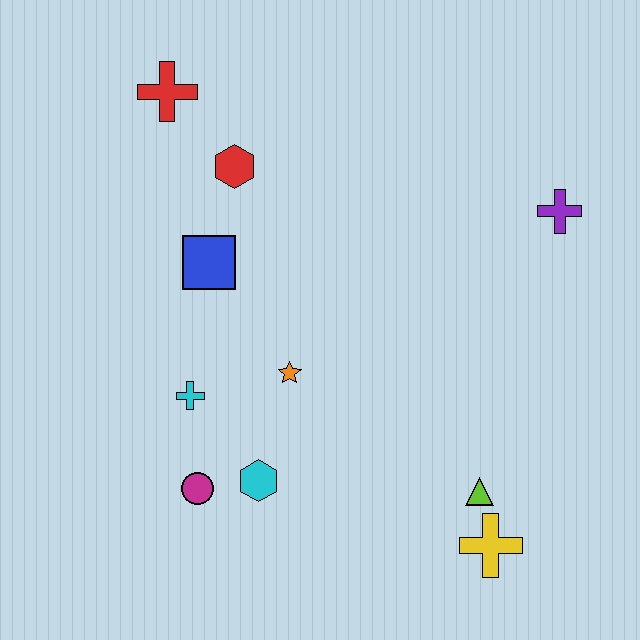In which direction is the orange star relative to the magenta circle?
The orange star is above the magenta circle.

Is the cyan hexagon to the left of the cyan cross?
No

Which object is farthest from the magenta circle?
The purple cross is farthest from the magenta circle.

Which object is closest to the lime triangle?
The yellow cross is closest to the lime triangle.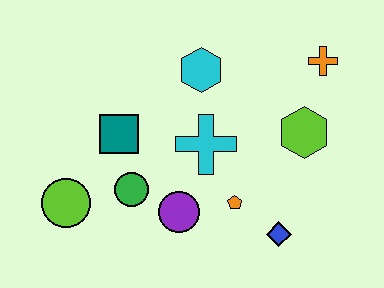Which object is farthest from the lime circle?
The orange cross is farthest from the lime circle.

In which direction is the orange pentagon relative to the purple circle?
The orange pentagon is to the right of the purple circle.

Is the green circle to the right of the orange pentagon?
No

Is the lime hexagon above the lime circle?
Yes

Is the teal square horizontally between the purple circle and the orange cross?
No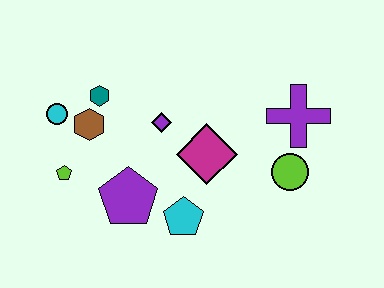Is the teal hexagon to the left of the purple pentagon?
Yes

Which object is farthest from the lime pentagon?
The purple cross is farthest from the lime pentagon.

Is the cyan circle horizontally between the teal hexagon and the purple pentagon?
No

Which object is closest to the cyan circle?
The brown hexagon is closest to the cyan circle.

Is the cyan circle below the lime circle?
No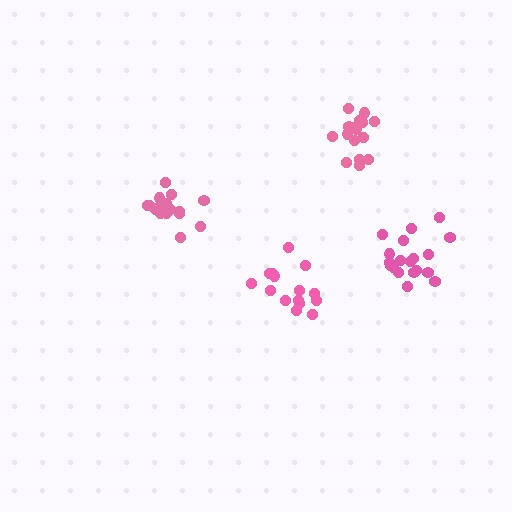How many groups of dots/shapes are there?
There are 4 groups.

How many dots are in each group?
Group 1: 19 dots, Group 2: 16 dots, Group 3: 19 dots, Group 4: 15 dots (69 total).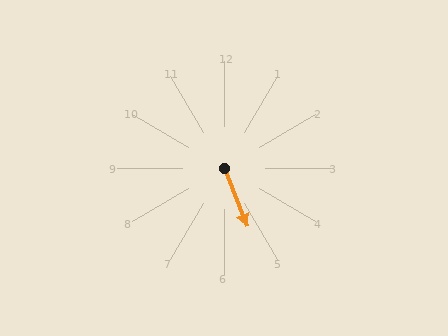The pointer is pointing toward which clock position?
Roughly 5 o'clock.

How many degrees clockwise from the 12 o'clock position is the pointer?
Approximately 159 degrees.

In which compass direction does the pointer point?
South.